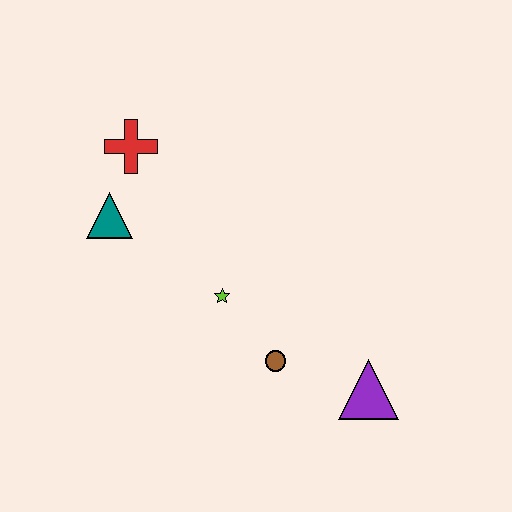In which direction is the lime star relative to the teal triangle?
The lime star is to the right of the teal triangle.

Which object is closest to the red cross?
The teal triangle is closest to the red cross.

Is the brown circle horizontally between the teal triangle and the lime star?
No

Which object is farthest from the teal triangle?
The purple triangle is farthest from the teal triangle.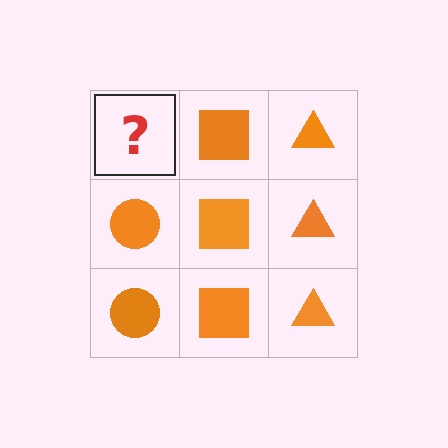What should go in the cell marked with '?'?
The missing cell should contain an orange circle.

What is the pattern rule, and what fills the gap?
The rule is that each column has a consistent shape. The gap should be filled with an orange circle.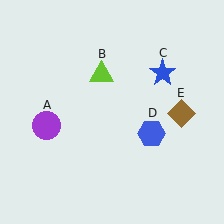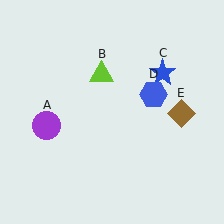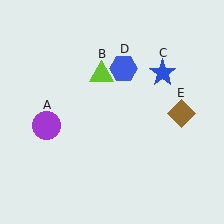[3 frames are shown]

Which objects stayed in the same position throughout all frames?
Purple circle (object A) and lime triangle (object B) and blue star (object C) and brown diamond (object E) remained stationary.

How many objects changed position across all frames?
1 object changed position: blue hexagon (object D).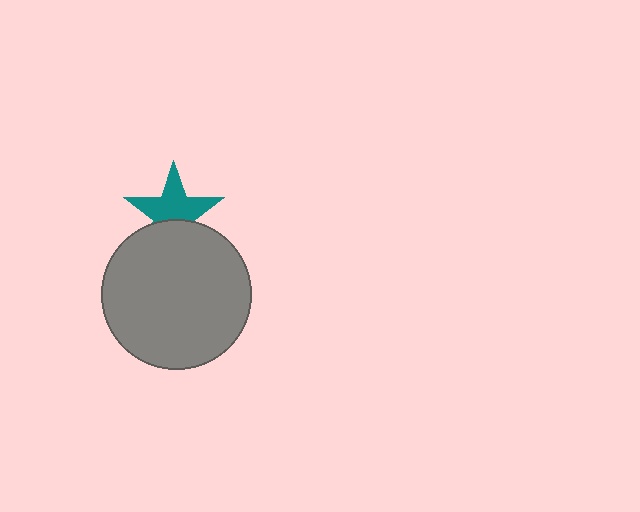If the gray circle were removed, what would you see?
You would see the complete teal star.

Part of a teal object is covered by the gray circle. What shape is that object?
It is a star.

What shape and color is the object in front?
The object in front is a gray circle.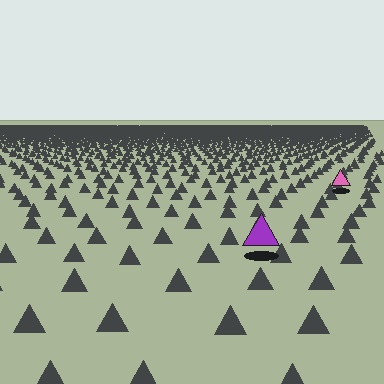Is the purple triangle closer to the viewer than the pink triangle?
Yes. The purple triangle is closer — you can tell from the texture gradient: the ground texture is coarser near it.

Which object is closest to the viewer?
The purple triangle is closest. The texture marks near it are larger and more spread out.